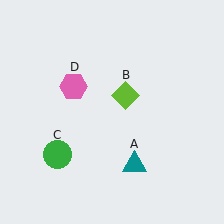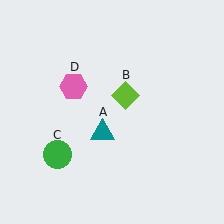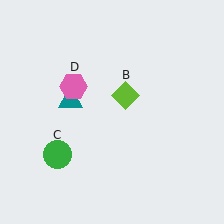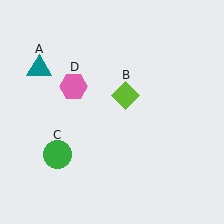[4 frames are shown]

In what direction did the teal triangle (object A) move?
The teal triangle (object A) moved up and to the left.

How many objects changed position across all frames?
1 object changed position: teal triangle (object A).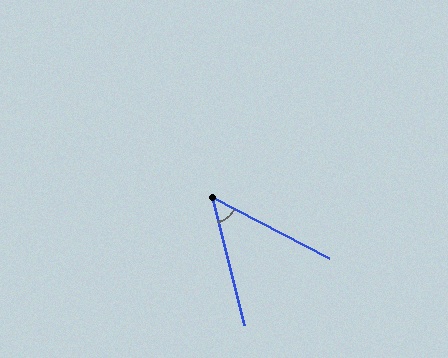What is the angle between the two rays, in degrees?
Approximately 48 degrees.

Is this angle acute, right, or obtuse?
It is acute.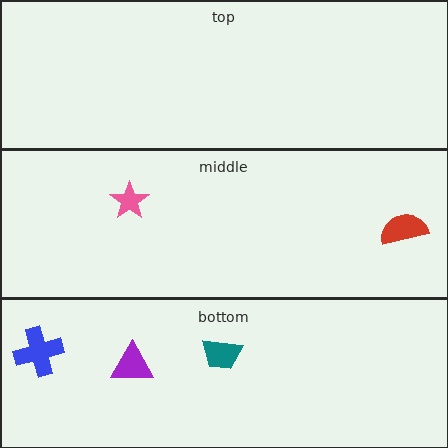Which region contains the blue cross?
The bottom region.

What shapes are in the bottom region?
The blue cross, the teal trapezoid, the purple triangle.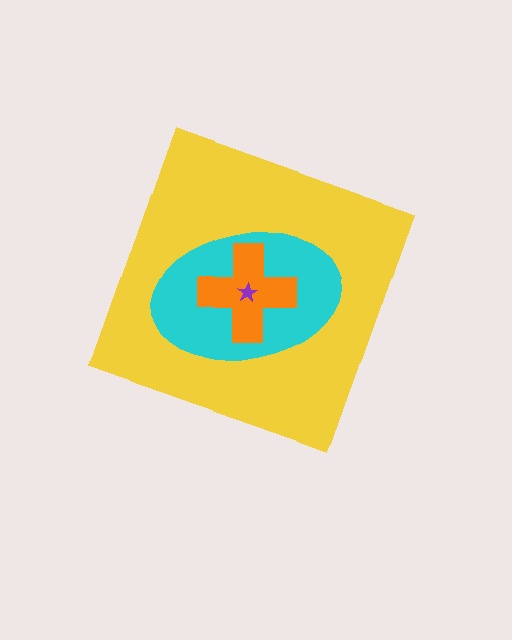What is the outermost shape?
The yellow diamond.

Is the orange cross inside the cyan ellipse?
Yes.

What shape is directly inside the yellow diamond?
The cyan ellipse.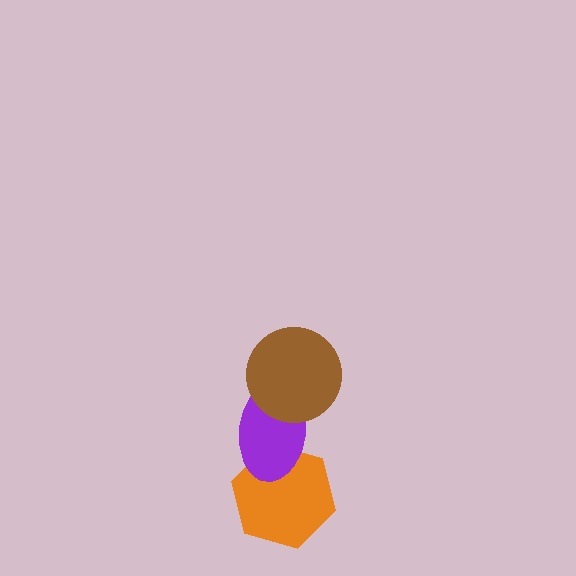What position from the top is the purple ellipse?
The purple ellipse is 2nd from the top.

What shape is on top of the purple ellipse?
The brown circle is on top of the purple ellipse.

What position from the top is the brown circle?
The brown circle is 1st from the top.